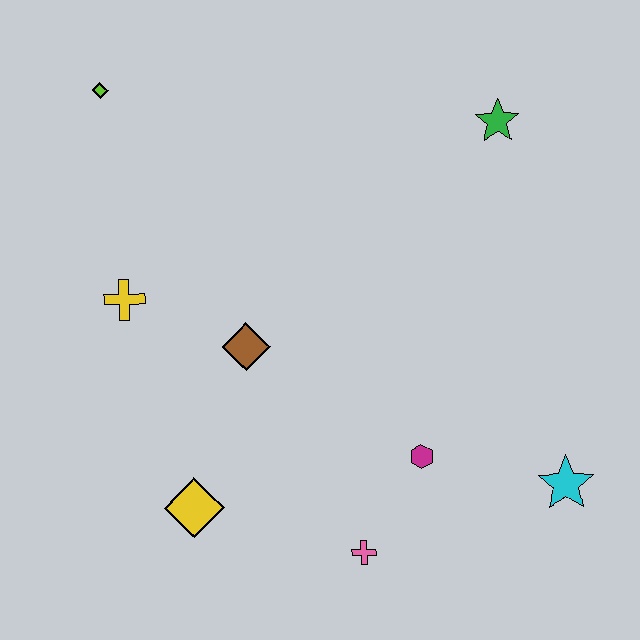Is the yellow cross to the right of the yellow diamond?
No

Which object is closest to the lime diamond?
The yellow cross is closest to the lime diamond.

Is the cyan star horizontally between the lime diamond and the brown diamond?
No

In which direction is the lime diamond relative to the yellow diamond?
The lime diamond is above the yellow diamond.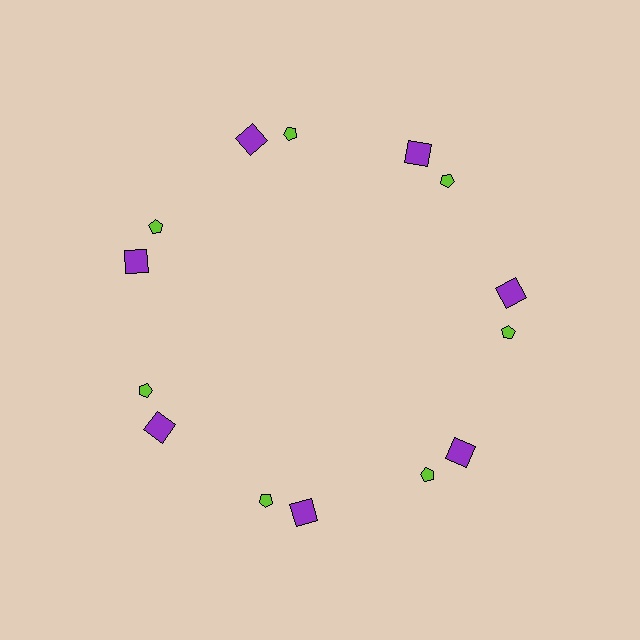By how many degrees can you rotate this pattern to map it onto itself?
The pattern maps onto itself every 51 degrees of rotation.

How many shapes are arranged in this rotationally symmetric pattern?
There are 14 shapes, arranged in 7 groups of 2.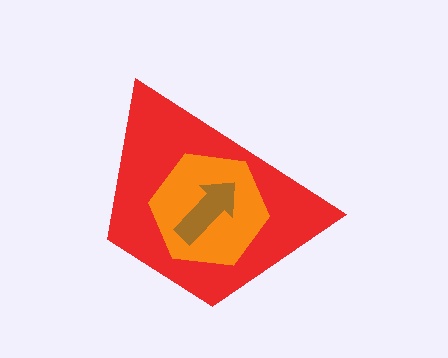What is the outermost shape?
The red trapezoid.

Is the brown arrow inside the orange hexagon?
Yes.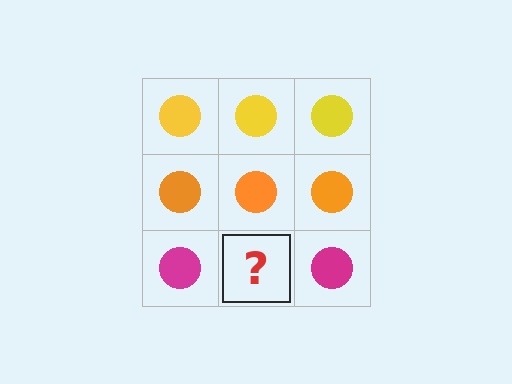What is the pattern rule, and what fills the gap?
The rule is that each row has a consistent color. The gap should be filled with a magenta circle.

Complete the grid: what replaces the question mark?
The question mark should be replaced with a magenta circle.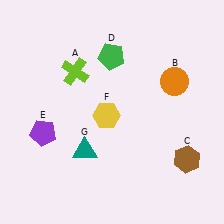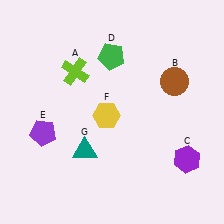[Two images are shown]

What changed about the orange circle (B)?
In Image 1, B is orange. In Image 2, it changed to brown.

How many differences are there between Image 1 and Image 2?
There are 2 differences between the two images.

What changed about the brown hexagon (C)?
In Image 1, C is brown. In Image 2, it changed to purple.